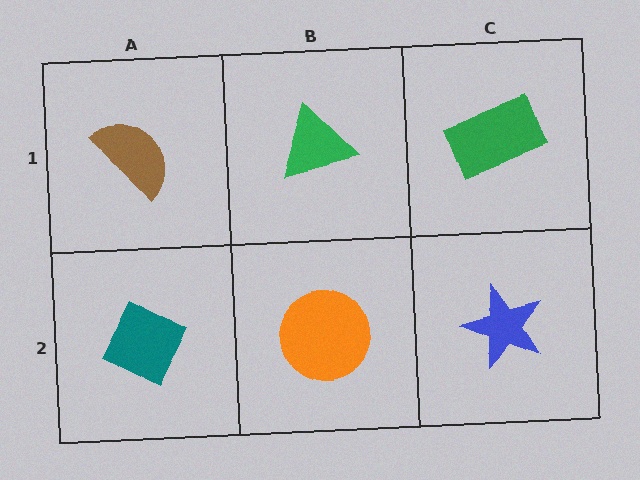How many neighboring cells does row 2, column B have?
3.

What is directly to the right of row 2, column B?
A blue star.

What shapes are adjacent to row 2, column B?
A green triangle (row 1, column B), a teal diamond (row 2, column A), a blue star (row 2, column C).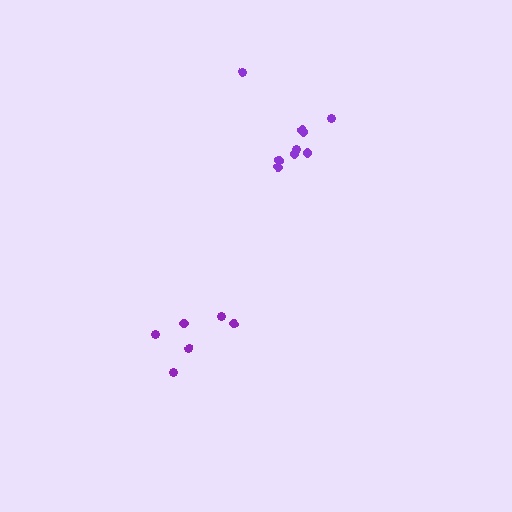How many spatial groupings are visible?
There are 2 spatial groupings.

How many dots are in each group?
Group 1: 9 dots, Group 2: 6 dots (15 total).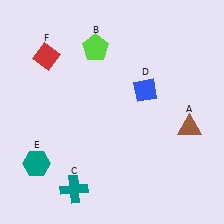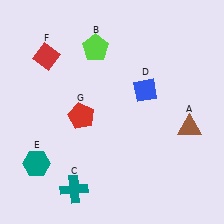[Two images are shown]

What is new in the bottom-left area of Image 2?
A red pentagon (G) was added in the bottom-left area of Image 2.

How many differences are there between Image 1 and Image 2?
There is 1 difference between the two images.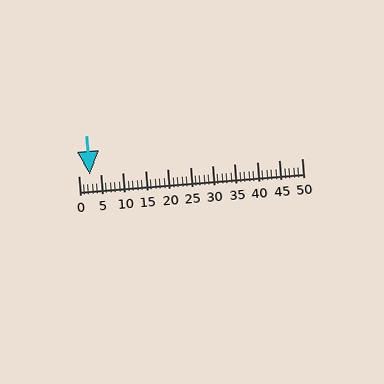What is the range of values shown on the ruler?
The ruler shows values from 0 to 50.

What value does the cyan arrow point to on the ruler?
The cyan arrow points to approximately 3.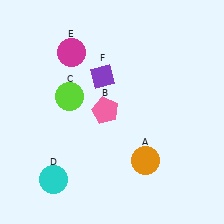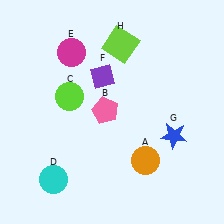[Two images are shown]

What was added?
A blue star (G), a lime square (H) were added in Image 2.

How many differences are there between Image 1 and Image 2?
There are 2 differences between the two images.